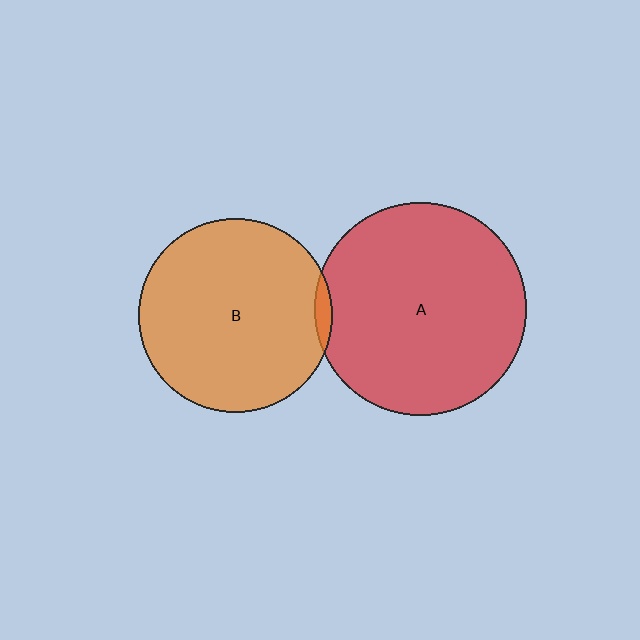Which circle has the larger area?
Circle A (red).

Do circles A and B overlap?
Yes.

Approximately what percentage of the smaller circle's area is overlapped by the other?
Approximately 5%.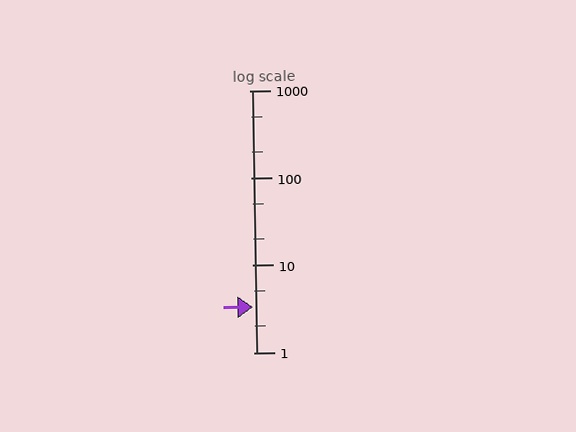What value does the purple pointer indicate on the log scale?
The pointer indicates approximately 3.3.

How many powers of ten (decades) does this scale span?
The scale spans 3 decades, from 1 to 1000.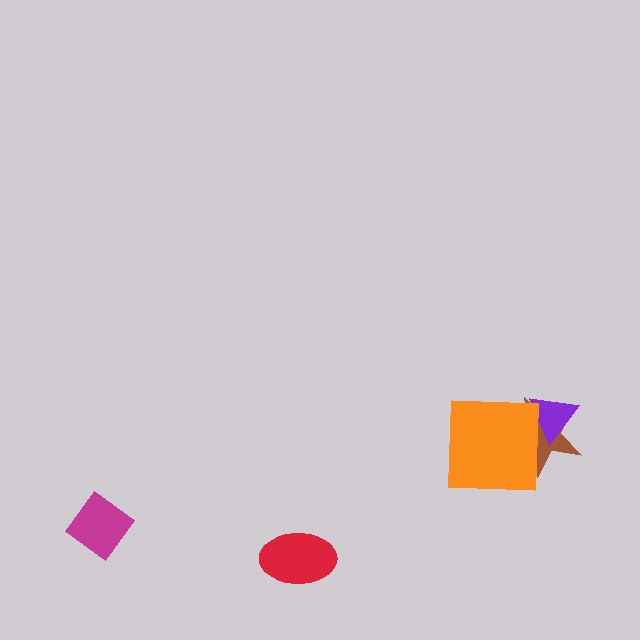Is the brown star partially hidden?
Yes, it is partially covered by another shape.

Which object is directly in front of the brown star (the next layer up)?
The purple triangle is directly in front of the brown star.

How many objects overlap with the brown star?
2 objects overlap with the brown star.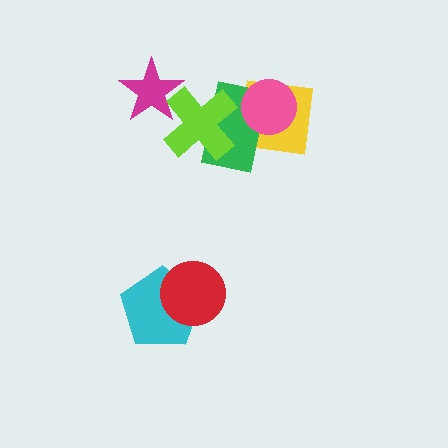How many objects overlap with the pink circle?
2 objects overlap with the pink circle.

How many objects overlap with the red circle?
1 object overlaps with the red circle.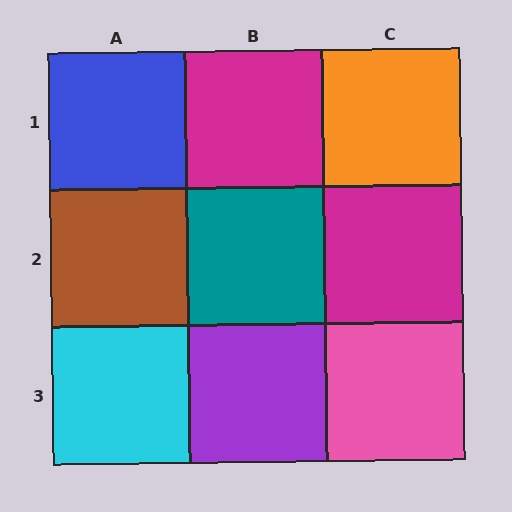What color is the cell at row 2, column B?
Teal.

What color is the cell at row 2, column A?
Brown.